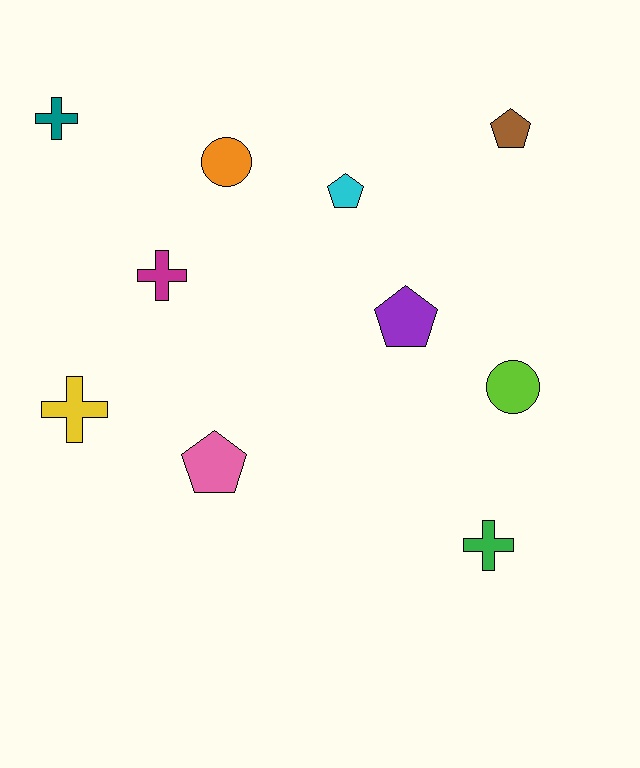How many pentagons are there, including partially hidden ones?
There are 4 pentagons.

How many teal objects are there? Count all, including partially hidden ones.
There is 1 teal object.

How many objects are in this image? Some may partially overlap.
There are 10 objects.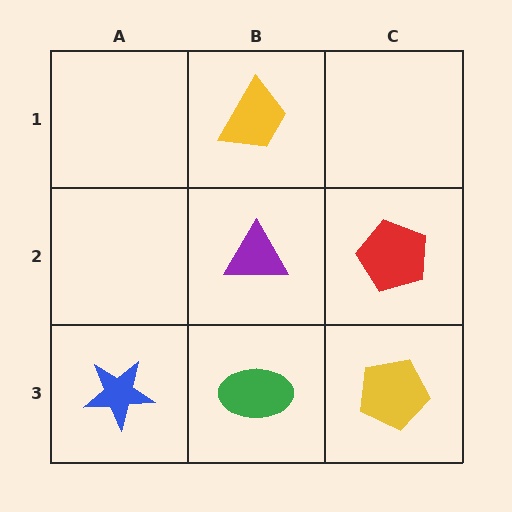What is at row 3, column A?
A blue star.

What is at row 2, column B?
A purple triangle.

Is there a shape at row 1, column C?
No, that cell is empty.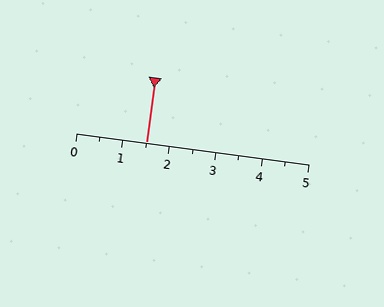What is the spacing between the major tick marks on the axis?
The major ticks are spaced 1 apart.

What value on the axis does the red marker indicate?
The marker indicates approximately 1.5.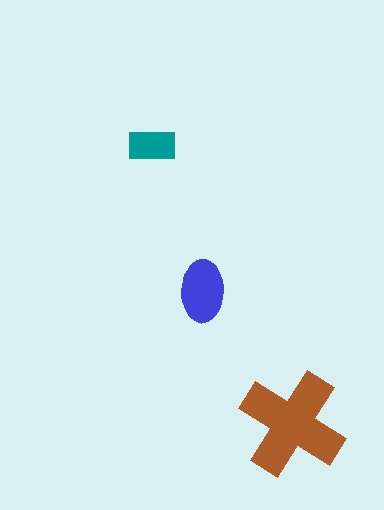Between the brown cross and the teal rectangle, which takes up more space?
The brown cross.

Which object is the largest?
The brown cross.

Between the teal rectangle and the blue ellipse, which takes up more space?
The blue ellipse.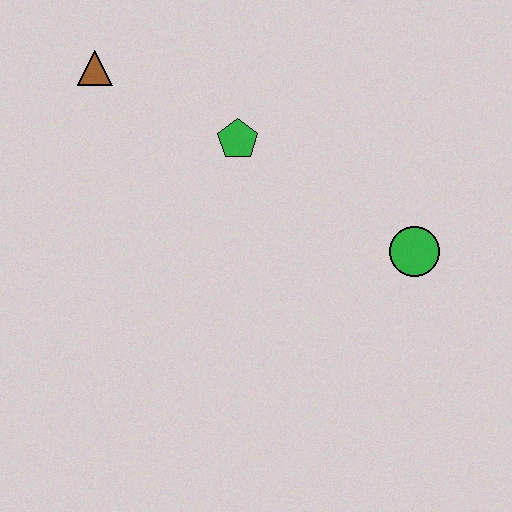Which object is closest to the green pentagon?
The brown triangle is closest to the green pentagon.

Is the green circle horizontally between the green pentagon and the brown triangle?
No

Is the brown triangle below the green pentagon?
No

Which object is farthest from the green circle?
The brown triangle is farthest from the green circle.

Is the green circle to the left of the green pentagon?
No